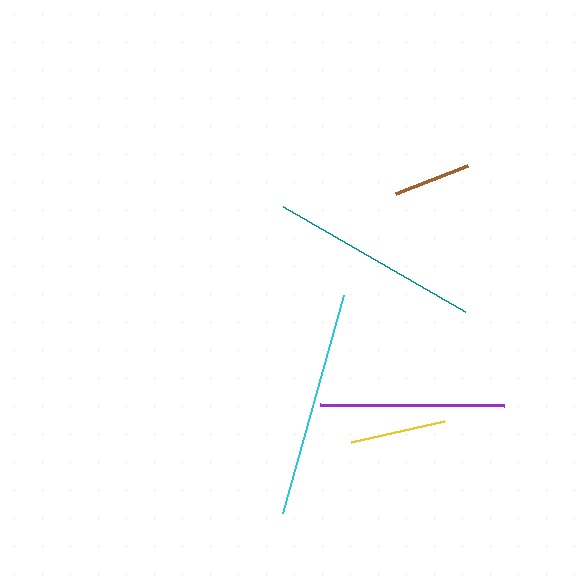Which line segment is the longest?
The cyan line is the longest at approximately 226 pixels.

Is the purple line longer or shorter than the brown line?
The purple line is longer than the brown line.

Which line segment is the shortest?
The brown line is the shortest at approximately 77 pixels.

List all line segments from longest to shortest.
From longest to shortest: cyan, teal, purple, yellow, brown.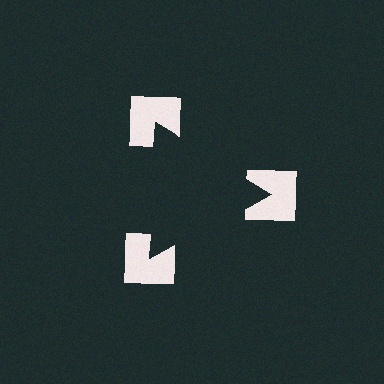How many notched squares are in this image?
There are 3 — one at each vertex of the illusory triangle.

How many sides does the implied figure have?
3 sides.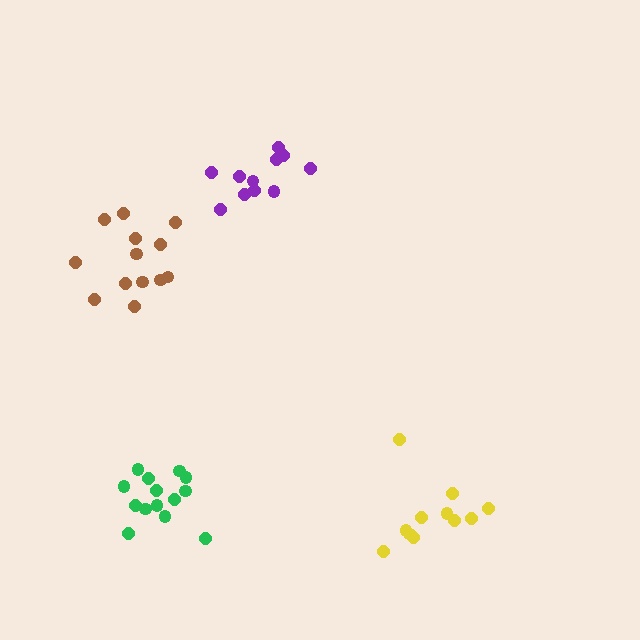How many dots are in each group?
Group 1: 11 dots, Group 2: 13 dots, Group 3: 14 dots, Group 4: 11 dots (49 total).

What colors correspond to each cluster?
The clusters are colored: purple, brown, green, yellow.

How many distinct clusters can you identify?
There are 4 distinct clusters.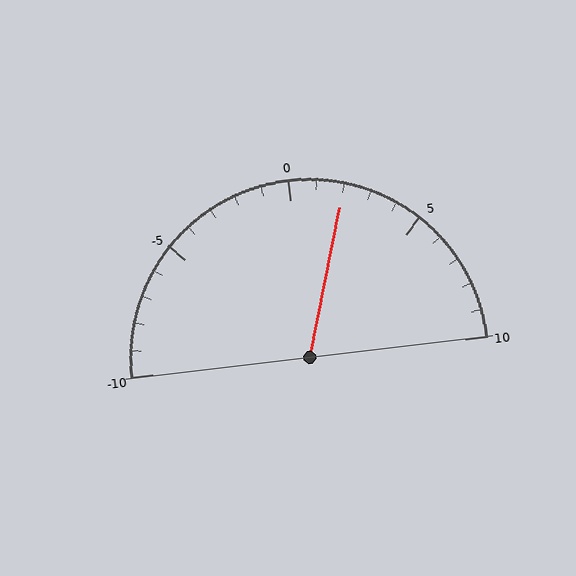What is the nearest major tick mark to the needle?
The nearest major tick mark is 0.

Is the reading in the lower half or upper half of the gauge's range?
The reading is in the upper half of the range (-10 to 10).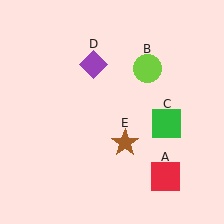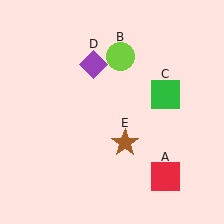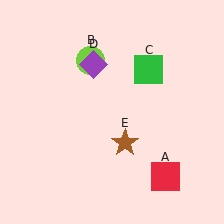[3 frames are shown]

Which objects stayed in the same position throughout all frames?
Red square (object A) and purple diamond (object D) and brown star (object E) remained stationary.